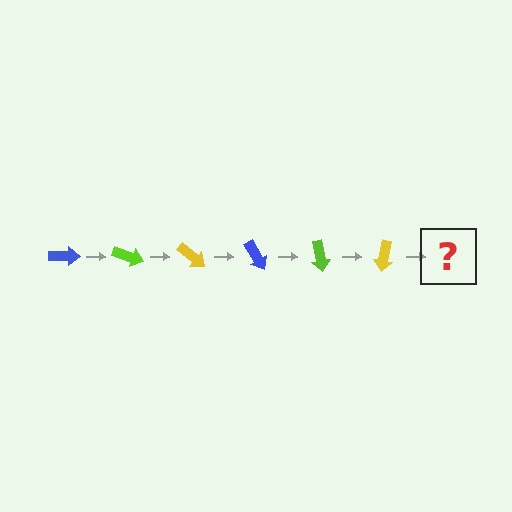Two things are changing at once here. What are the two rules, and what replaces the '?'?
The two rules are that it rotates 20 degrees each step and the color cycles through blue, lime, and yellow. The '?' should be a blue arrow, rotated 120 degrees from the start.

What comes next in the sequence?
The next element should be a blue arrow, rotated 120 degrees from the start.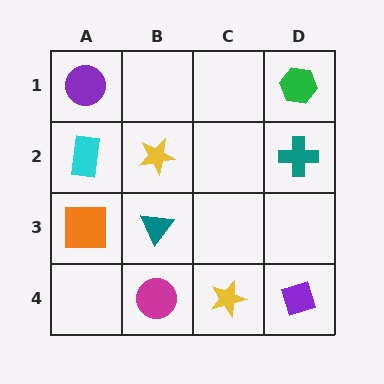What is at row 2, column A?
A cyan rectangle.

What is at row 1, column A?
A purple circle.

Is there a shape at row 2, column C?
No, that cell is empty.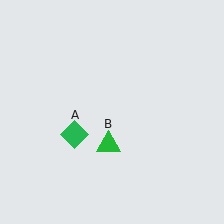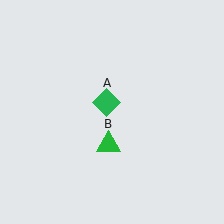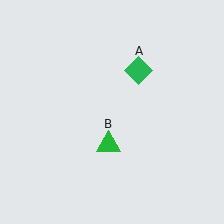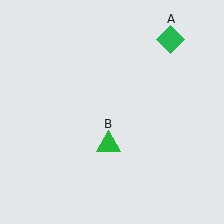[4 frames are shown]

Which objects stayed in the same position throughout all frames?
Green triangle (object B) remained stationary.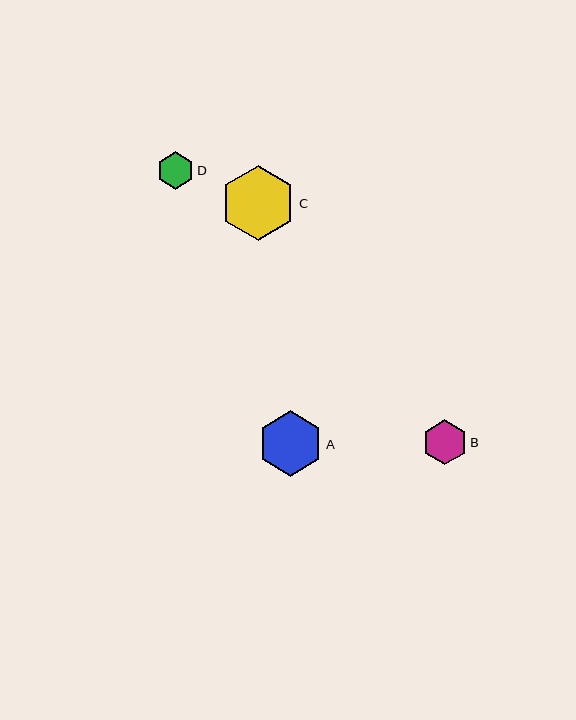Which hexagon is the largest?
Hexagon C is the largest with a size of approximately 76 pixels.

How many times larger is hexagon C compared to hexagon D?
Hexagon C is approximately 2.0 times the size of hexagon D.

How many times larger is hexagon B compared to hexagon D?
Hexagon B is approximately 1.2 times the size of hexagon D.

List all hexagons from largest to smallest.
From largest to smallest: C, A, B, D.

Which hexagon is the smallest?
Hexagon D is the smallest with a size of approximately 37 pixels.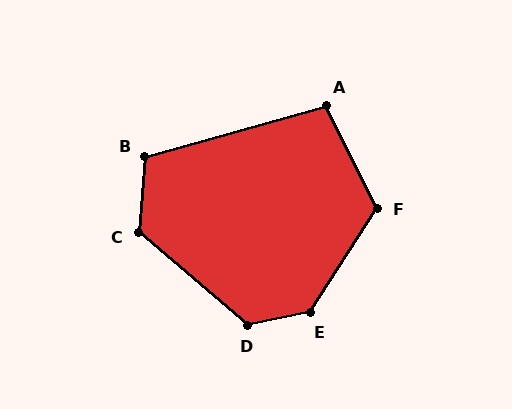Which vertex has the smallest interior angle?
A, at approximately 101 degrees.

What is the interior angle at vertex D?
Approximately 128 degrees (obtuse).